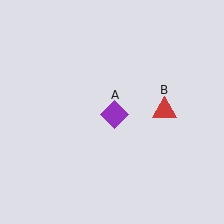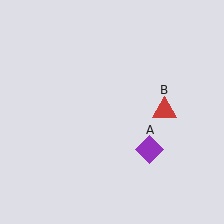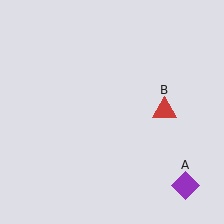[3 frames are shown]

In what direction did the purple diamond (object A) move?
The purple diamond (object A) moved down and to the right.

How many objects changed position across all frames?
1 object changed position: purple diamond (object A).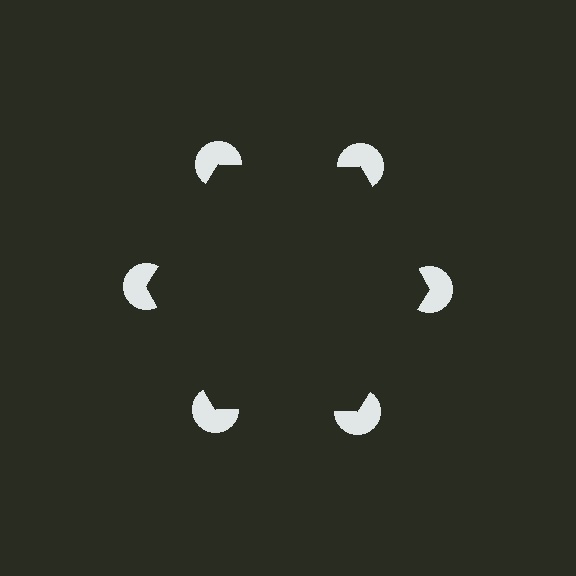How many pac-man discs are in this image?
There are 6 — one at each vertex of the illusory hexagon.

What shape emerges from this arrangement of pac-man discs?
An illusory hexagon — its edges are inferred from the aligned wedge cuts in the pac-man discs, not physically drawn.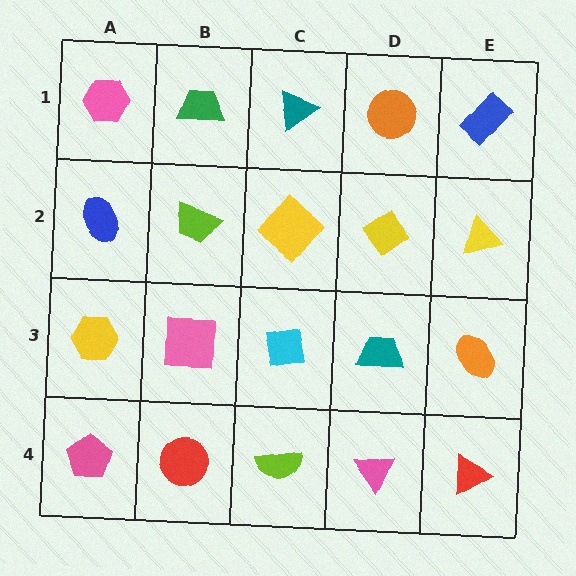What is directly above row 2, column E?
A blue rectangle.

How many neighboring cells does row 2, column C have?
4.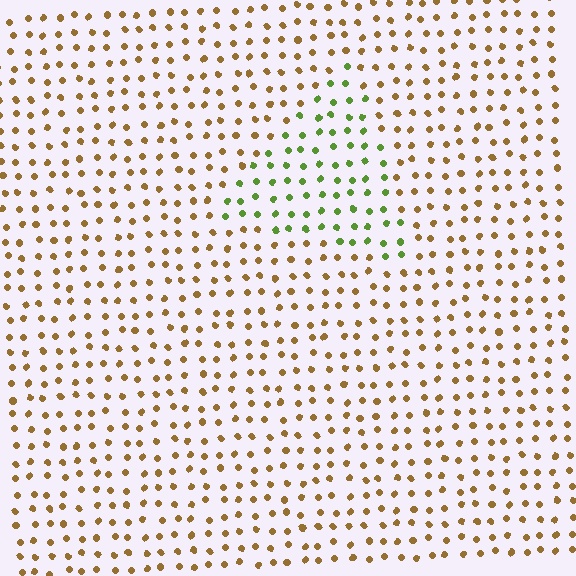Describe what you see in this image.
The image is filled with small brown elements in a uniform arrangement. A triangle-shaped region is visible where the elements are tinted to a slightly different hue, forming a subtle color boundary.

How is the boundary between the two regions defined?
The boundary is defined purely by a slight shift in hue (about 59 degrees). Spacing, size, and orientation are identical on both sides.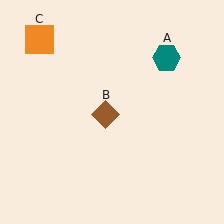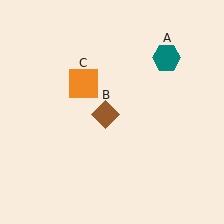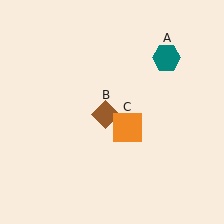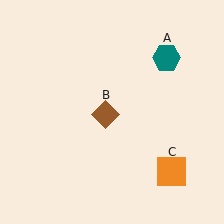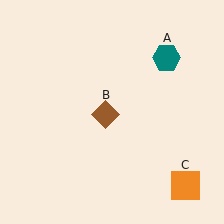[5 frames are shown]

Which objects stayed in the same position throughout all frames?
Teal hexagon (object A) and brown diamond (object B) remained stationary.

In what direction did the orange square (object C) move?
The orange square (object C) moved down and to the right.